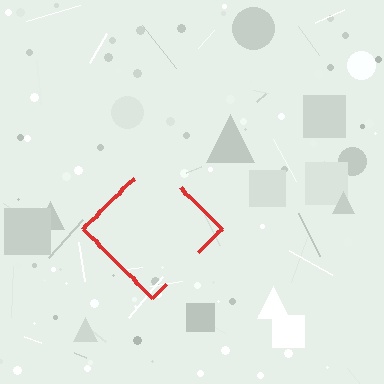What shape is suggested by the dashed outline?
The dashed outline suggests a diamond.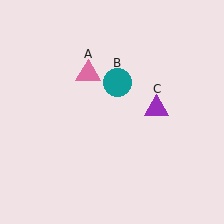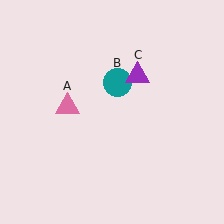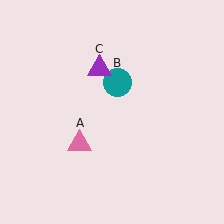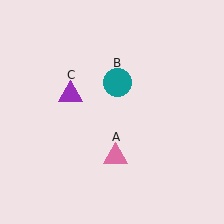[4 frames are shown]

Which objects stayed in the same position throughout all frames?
Teal circle (object B) remained stationary.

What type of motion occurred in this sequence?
The pink triangle (object A), purple triangle (object C) rotated counterclockwise around the center of the scene.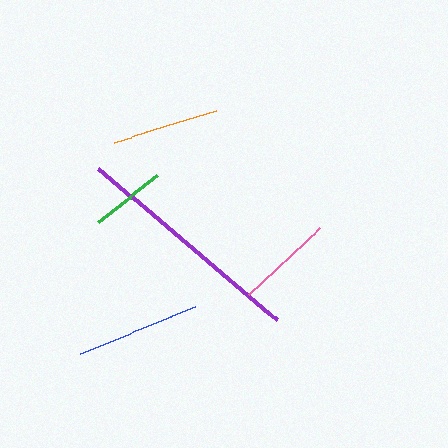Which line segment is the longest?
The purple line is the longest at approximately 234 pixels.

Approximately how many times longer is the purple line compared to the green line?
The purple line is approximately 3.1 times the length of the green line.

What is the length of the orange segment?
The orange segment is approximately 107 pixels long.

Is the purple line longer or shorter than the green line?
The purple line is longer than the green line.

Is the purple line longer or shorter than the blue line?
The purple line is longer than the blue line.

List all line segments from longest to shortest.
From longest to shortest: purple, blue, orange, pink, green.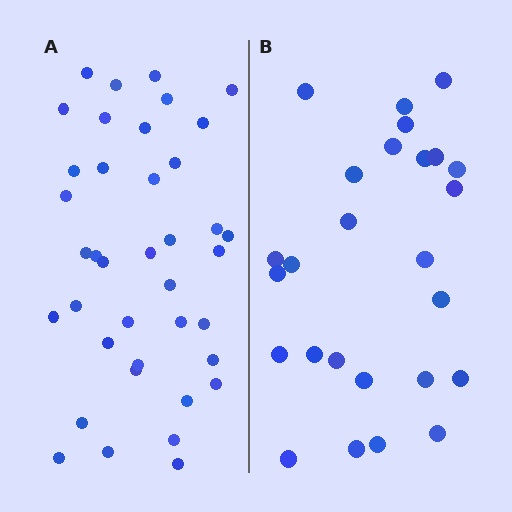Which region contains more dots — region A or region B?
Region A (the left region) has more dots.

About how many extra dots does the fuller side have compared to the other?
Region A has approximately 15 more dots than region B.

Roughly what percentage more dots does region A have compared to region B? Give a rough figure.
About 50% more.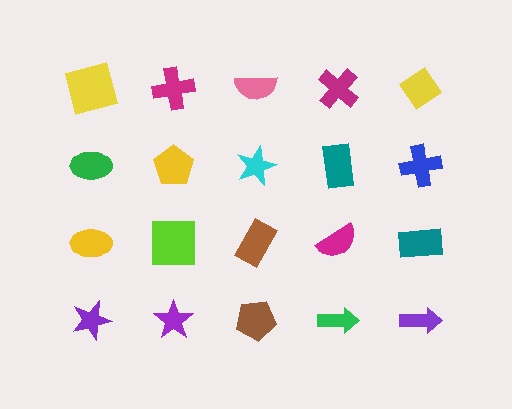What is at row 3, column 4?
A magenta semicircle.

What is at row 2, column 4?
A teal rectangle.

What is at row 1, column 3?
A pink semicircle.